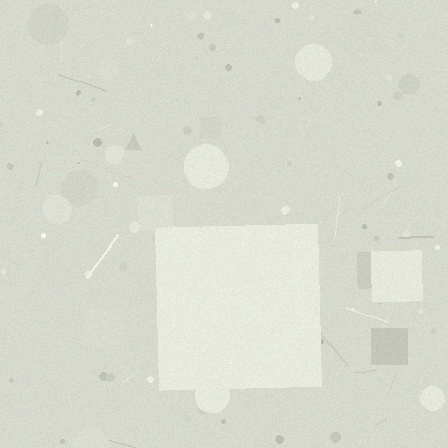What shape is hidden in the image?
A square is hidden in the image.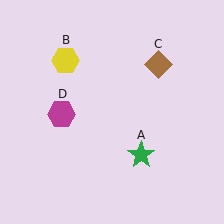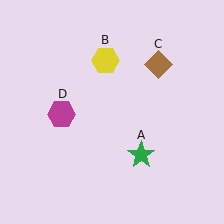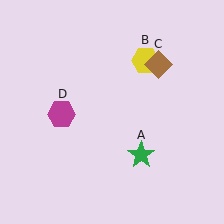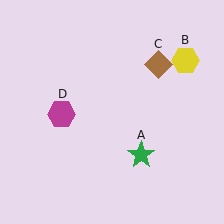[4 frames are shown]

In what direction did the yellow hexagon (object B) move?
The yellow hexagon (object B) moved right.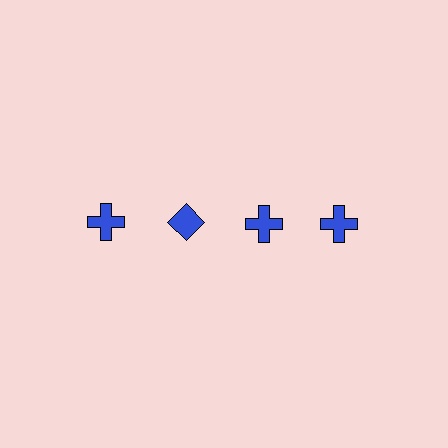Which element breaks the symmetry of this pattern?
The blue diamond in the top row, second from left column breaks the symmetry. All other shapes are blue crosses.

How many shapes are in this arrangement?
There are 4 shapes arranged in a grid pattern.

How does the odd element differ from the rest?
It has a different shape: diamond instead of cross.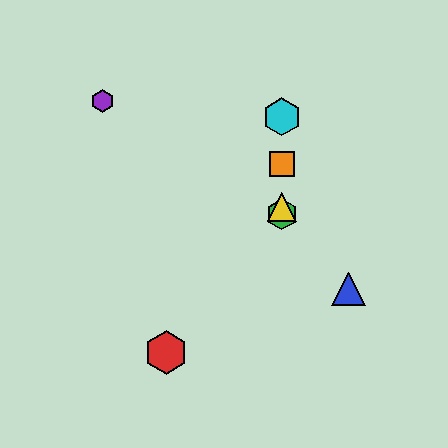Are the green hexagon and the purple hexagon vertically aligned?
No, the green hexagon is at x≈282 and the purple hexagon is at x≈102.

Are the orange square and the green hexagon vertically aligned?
Yes, both are at x≈282.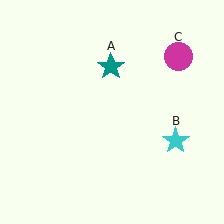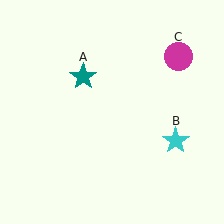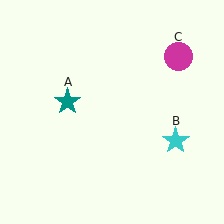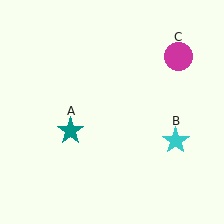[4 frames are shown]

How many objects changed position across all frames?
1 object changed position: teal star (object A).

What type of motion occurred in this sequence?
The teal star (object A) rotated counterclockwise around the center of the scene.